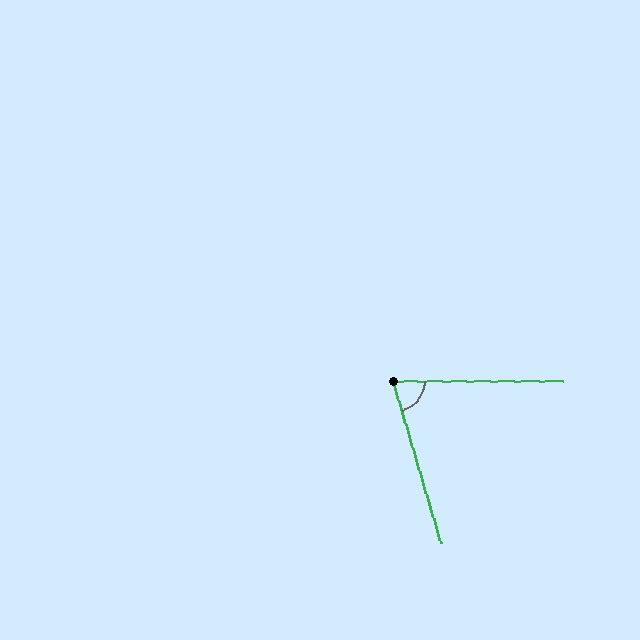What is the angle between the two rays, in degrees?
Approximately 74 degrees.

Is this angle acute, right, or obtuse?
It is acute.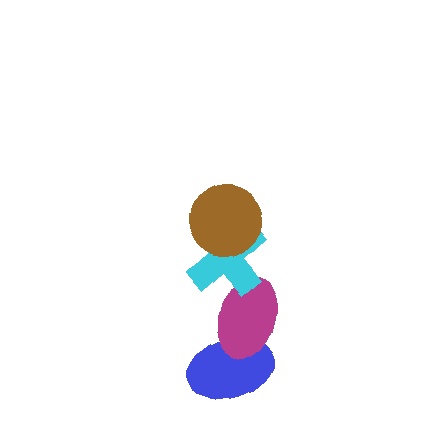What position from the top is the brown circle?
The brown circle is 1st from the top.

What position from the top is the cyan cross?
The cyan cross is 2nd from the top.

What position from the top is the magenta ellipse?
The magenta ellipse is 3rd from the top.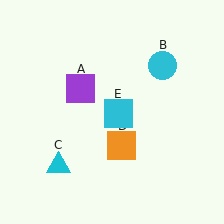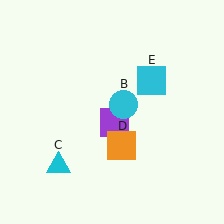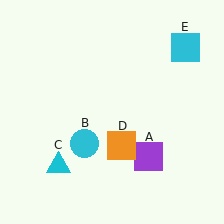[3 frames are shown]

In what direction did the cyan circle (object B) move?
The cyan circle (object B) moved down and to the left.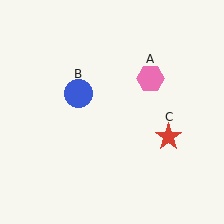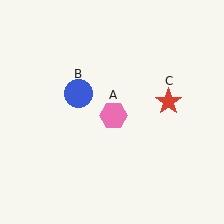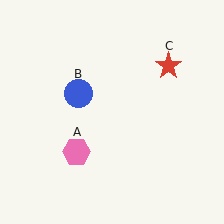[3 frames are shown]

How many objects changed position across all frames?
2 objects changed position: pink hexagon (object A), red star (object C).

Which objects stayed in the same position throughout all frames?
Blue circle (object B) remained stationary.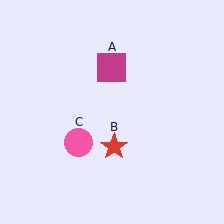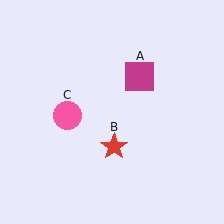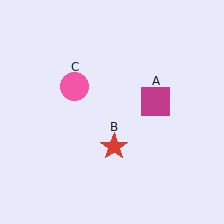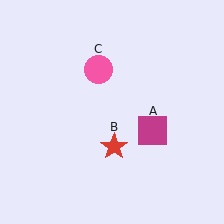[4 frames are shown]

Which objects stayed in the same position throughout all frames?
Red star (object B) remained stationary.